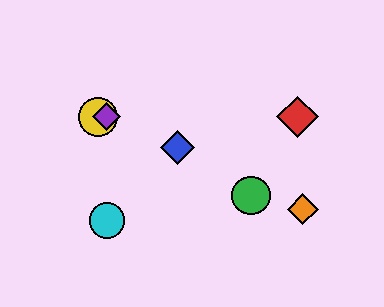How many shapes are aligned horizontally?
3 shapes (the red diamond, the yellow circle, the purple diamond) are aligned horizontally.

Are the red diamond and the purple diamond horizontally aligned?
Yes, both are at y≈117.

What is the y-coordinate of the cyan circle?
The cyan circle is at y≈221.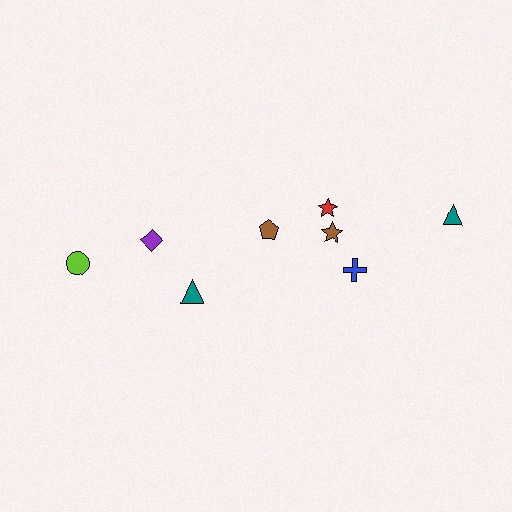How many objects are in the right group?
There are 5 objects.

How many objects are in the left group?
There are 3 objects.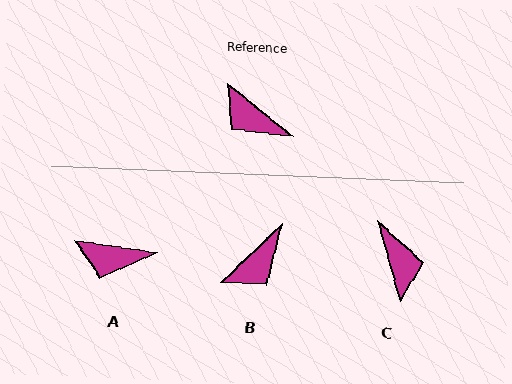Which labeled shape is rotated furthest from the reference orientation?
C, about 145 degrees away.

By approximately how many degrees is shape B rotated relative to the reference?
Approximately 84 degrees counter-clockwise.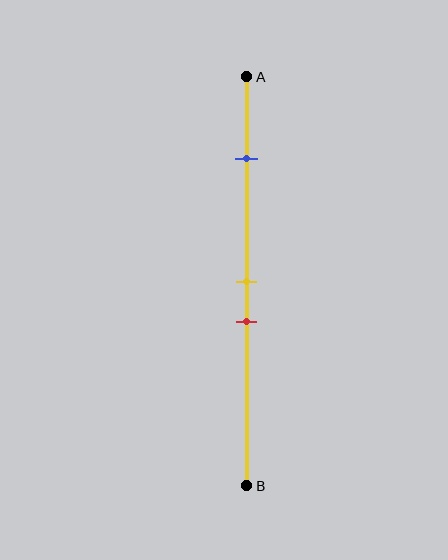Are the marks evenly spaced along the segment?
No, the marks are not evenly spaced.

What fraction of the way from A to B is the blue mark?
The blue mark is approximately 20% (0.2) of the way from A to B.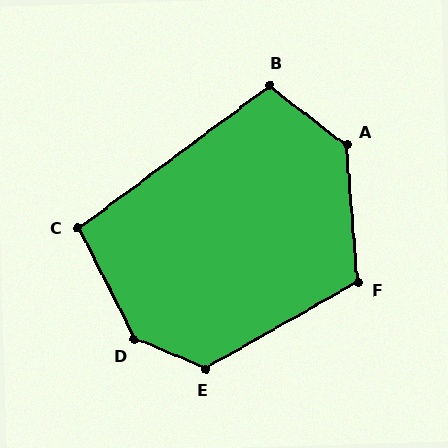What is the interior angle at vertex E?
Approximately 128 degrees (obtuse).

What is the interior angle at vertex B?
Approximately 106 degrees (obtuse).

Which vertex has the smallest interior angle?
C, at approximately 100 degrees.